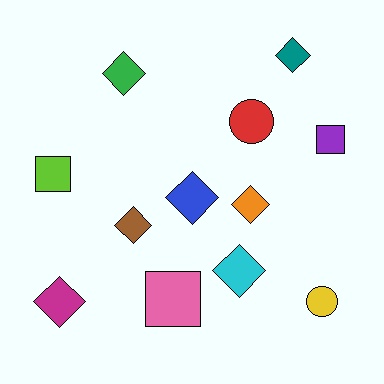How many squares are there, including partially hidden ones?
There are 3 squares.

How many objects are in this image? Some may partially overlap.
There are 12 objects.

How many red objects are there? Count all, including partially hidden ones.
There is 1 red object.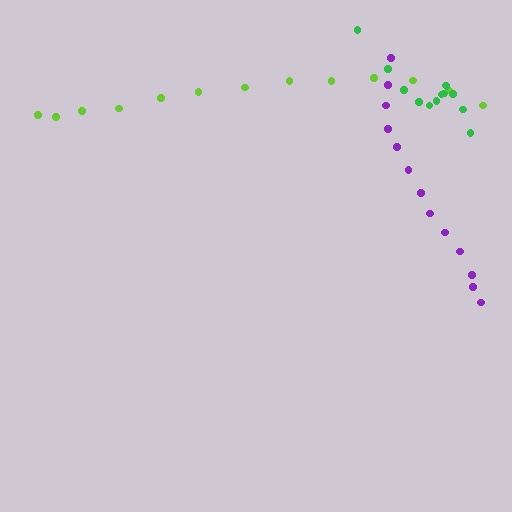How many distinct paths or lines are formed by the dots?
There are 3 distinct paths.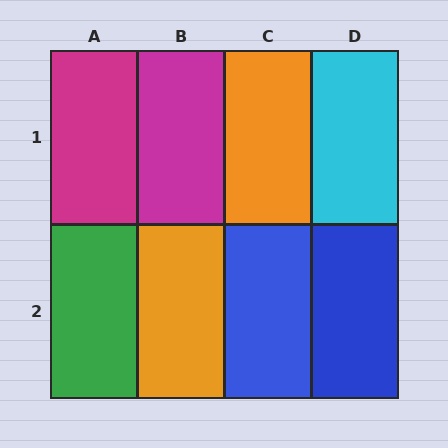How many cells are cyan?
1 cell is cyan.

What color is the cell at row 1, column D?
Cyan.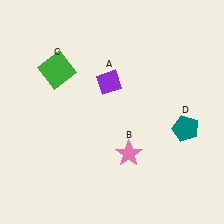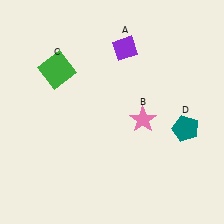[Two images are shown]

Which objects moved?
The objects that moved are: the purple diamond (A), the pink star (B).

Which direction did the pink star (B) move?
The pink star (B) moved up.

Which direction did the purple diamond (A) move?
The purple diamond (A) moved up.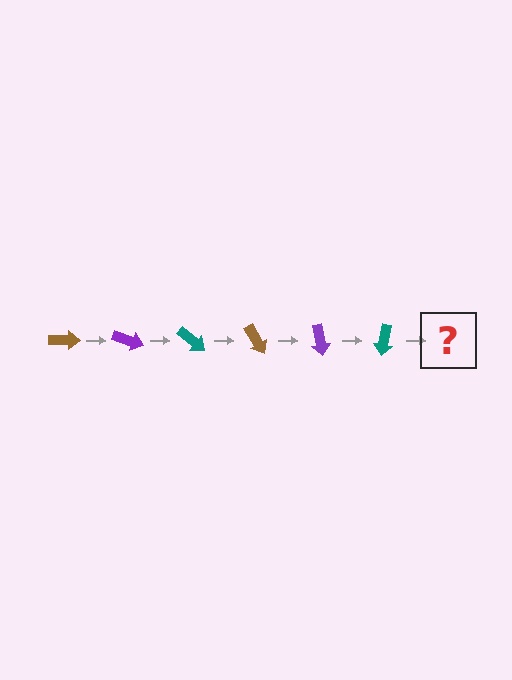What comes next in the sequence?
The next element should be a brown arrow, rotated 120 degrees from the start.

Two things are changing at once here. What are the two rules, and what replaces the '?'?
The two rules are that it rotates 20 degrees each step and the color cycles through brown, purple, and teal. The '?' should be a brown arrow, rotated 120 degrees from the start.